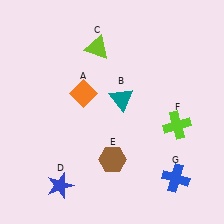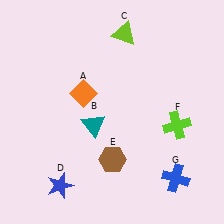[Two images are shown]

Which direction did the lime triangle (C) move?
The lime triangle (C) moved right.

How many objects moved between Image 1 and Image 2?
2 objects moved between the two images.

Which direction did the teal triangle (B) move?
The teal triangle (B) moved left.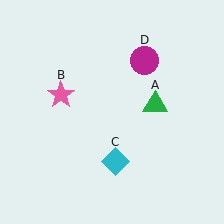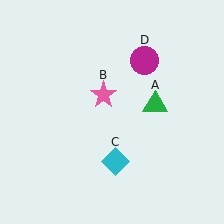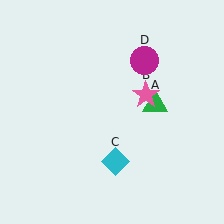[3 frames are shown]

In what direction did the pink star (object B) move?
The pink star (object B) moved right.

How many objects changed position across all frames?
1 object changed position: pink star (object B).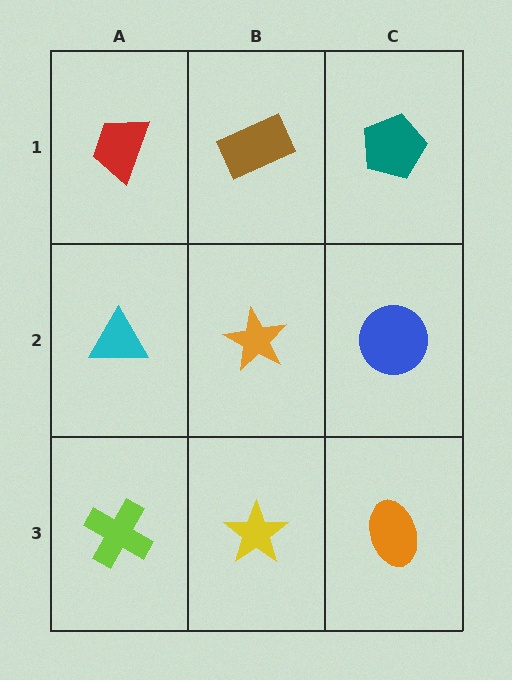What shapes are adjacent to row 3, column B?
An orange star (row 2, column B), a lime cross (row 3, column A), an orange ellipse (row 3, column C).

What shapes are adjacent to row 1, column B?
An orange star (row 2, column B), a red trapezoid (row 1, column A), a teal pentagon (row 1, column C).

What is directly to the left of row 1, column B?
A red trapezoid.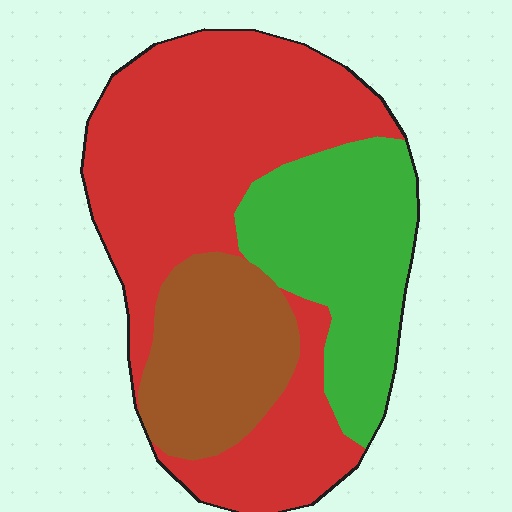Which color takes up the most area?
Red, at roughly 55%.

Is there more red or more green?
Red.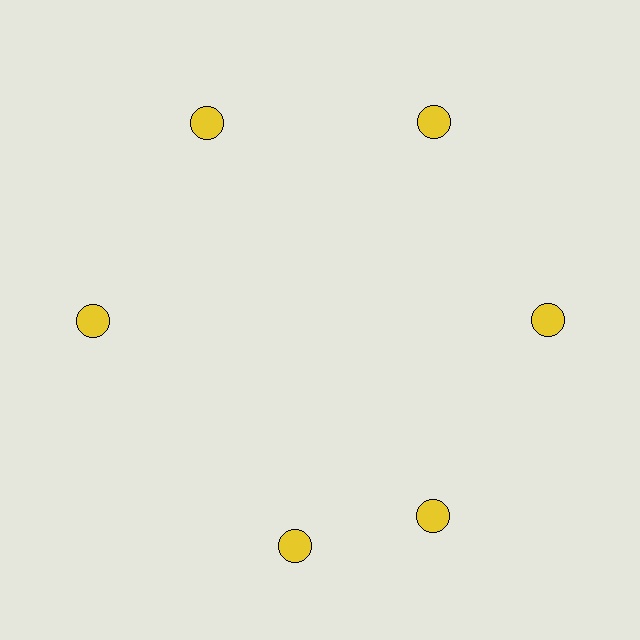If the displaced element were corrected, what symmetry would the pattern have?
It would have 6-fold rotational symmetry — the pattern would map onto itself every 60 degrees.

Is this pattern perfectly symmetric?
No. The 6 yellow circles are arranged in a ring, but one element near the 7 o'clock position is rotated out of alignment along the ring, breaking the 6-fold rotational symmetry.